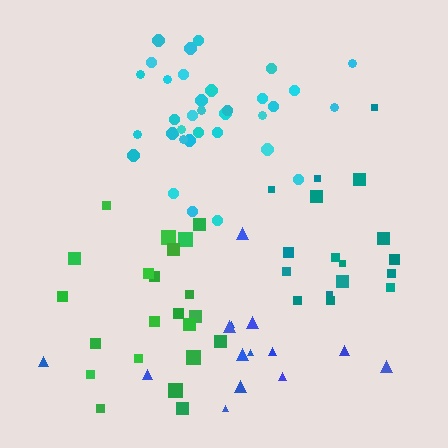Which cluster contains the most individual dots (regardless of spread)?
Cyan (34).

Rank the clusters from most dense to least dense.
cyan, green, teal, blue.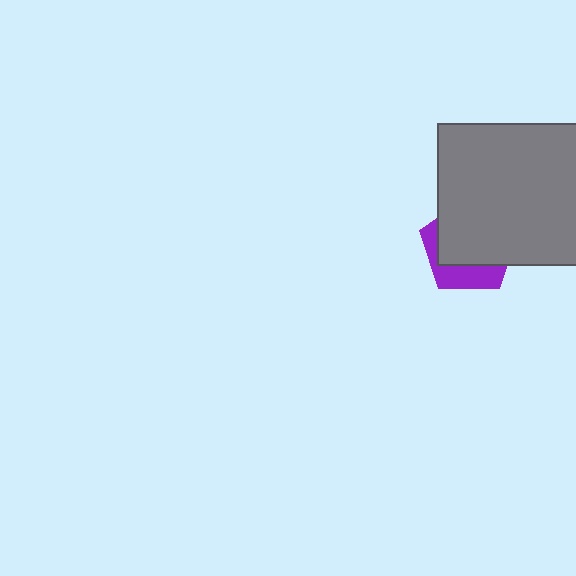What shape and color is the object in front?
The object in front is a gray rectangle.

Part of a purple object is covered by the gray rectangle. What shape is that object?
It is a pentagon.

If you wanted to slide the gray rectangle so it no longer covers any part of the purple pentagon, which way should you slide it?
Slide it toward the upper-right — that is the most direct way to separate the two shapes.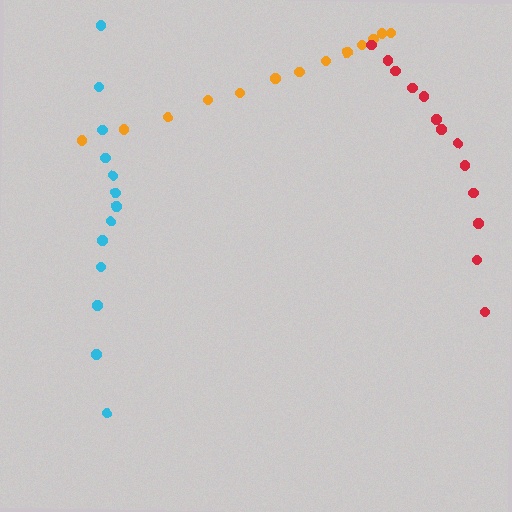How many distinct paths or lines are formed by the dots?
There are 3 distinct paths.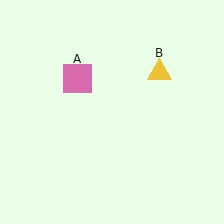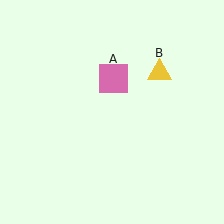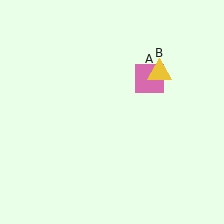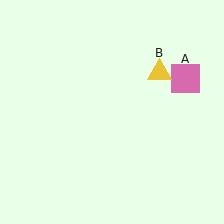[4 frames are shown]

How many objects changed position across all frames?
1 object changed position: pink square (object A).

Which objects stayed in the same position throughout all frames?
Yellow triangle (object B) remained stationary.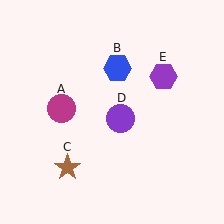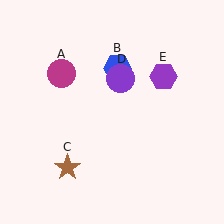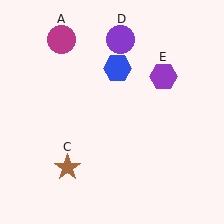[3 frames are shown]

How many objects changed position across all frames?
2 objects changed position: magenta circle (object A), purple circle (object D).